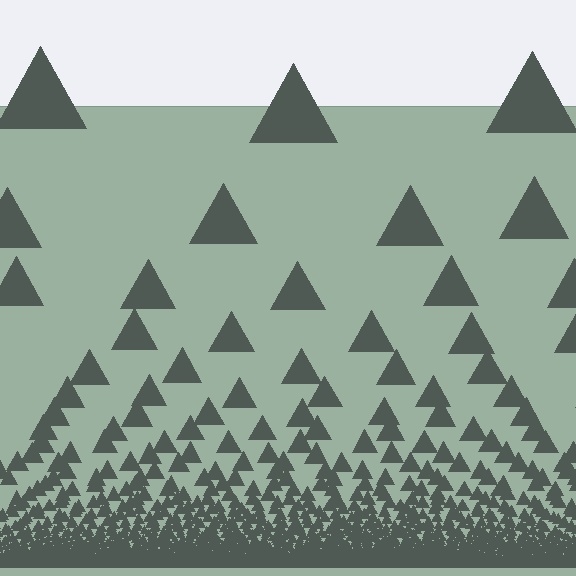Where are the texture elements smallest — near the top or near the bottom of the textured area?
Near the bottom.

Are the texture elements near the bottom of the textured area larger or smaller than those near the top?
Smaller. The gradient is inverted — elements near the bottom are smaller and denser.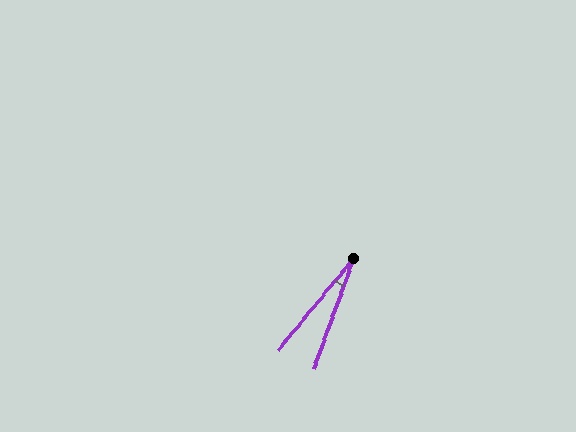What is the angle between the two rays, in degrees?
Approximately 20 degrees.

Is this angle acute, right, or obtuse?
It is acute.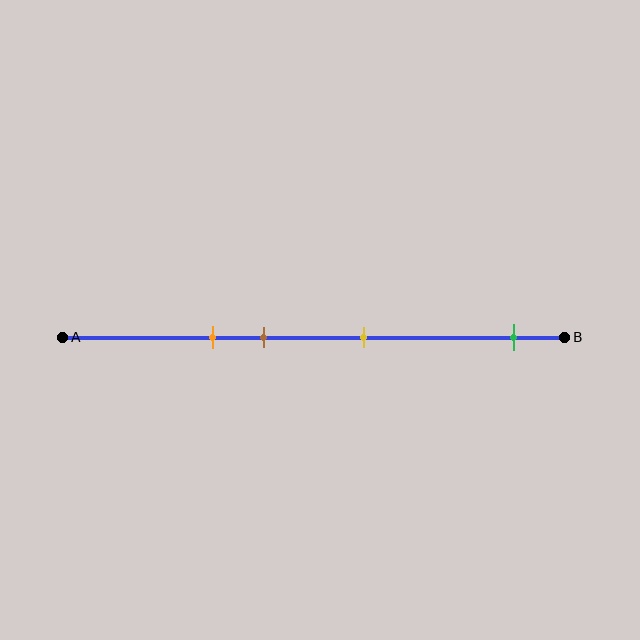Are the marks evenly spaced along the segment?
No, the marks are not evenly spaced.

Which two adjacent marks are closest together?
The orange and brown marks are the closest adjacent pair.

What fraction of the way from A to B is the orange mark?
The orange mark is approximately 30% (0.3) of the way from A to B.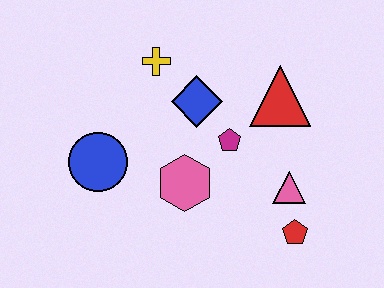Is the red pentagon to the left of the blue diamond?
No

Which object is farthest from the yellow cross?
The red pentagon is farthest from the yellow cross.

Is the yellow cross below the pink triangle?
No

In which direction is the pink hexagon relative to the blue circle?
The pink hexagon is to the right of the blue circle.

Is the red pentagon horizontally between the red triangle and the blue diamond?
No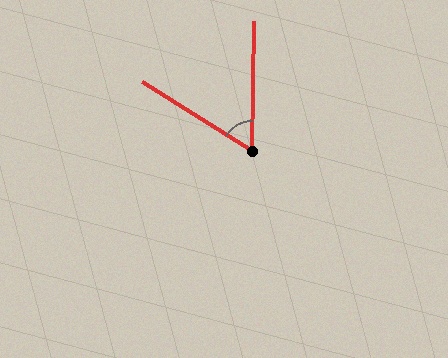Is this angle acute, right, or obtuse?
It is acute.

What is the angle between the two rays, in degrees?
Approximately 59 degrees.